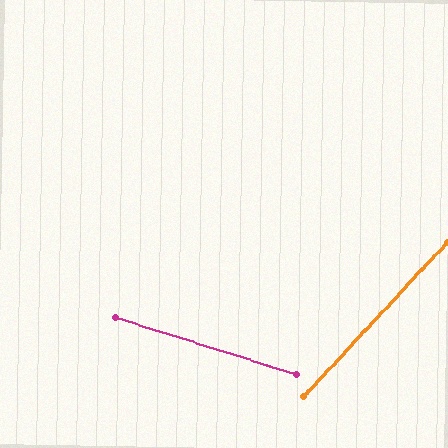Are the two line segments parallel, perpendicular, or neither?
Neither parallel nor perpendicular — they differ by about 65°.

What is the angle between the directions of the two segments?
Approximately 65 degrees.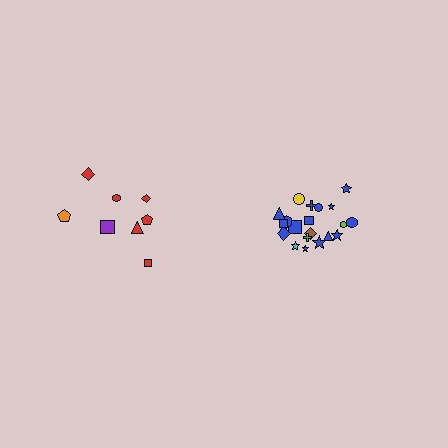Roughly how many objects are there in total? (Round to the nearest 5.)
Roughly 30 objects in total.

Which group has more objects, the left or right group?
The right group.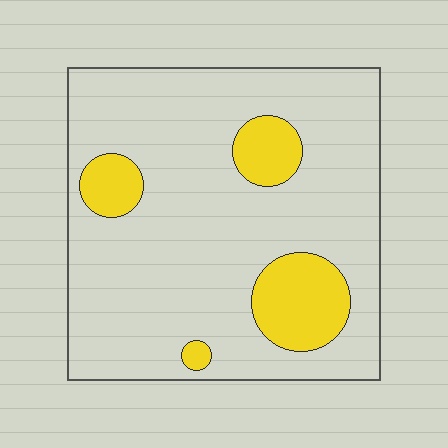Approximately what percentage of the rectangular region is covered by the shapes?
Approximately 15%.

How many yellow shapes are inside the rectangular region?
4.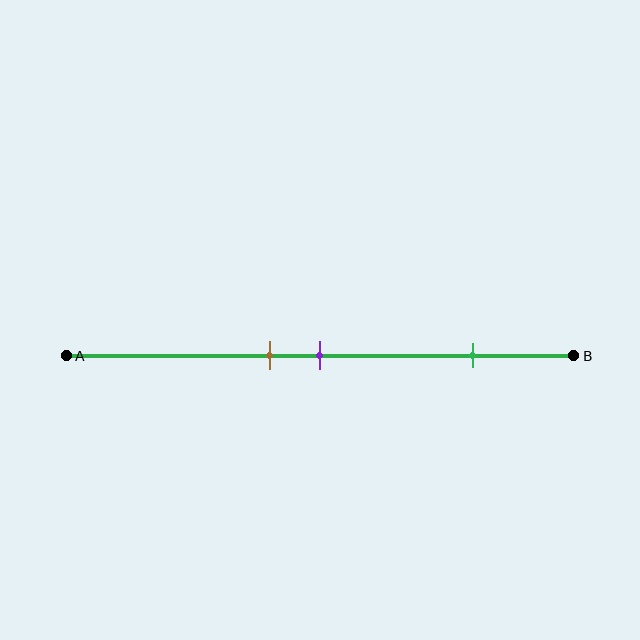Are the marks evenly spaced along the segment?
No, the marks are not evenly spaced.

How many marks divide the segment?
There are 3 marks dividing the segment.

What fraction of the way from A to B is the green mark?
The green mark is approximately 80% (0.8) of the way from A to B.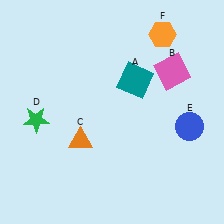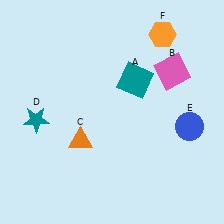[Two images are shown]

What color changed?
The star (D) changed from green in Image 1 to teal in Image 2.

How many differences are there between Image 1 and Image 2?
There is 1 difference between the two images.